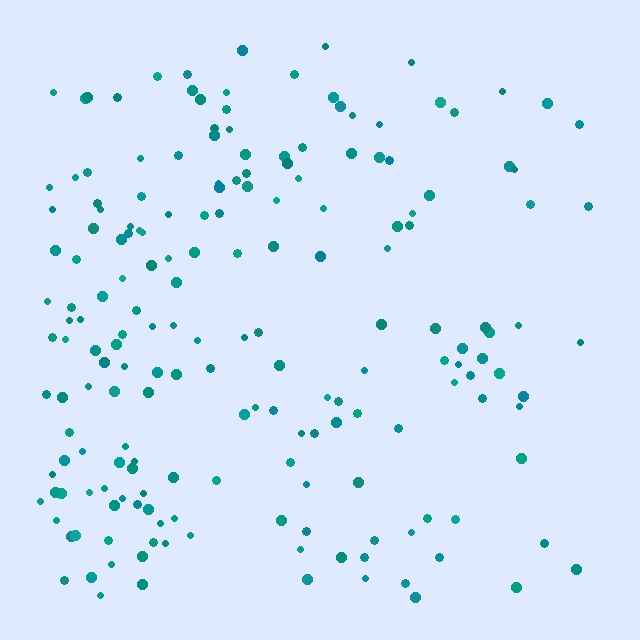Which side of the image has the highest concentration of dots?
The left.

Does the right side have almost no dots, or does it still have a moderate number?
Still a moderate number, just noticeably fewer than the left.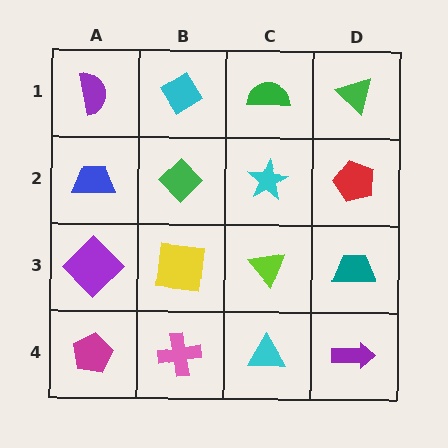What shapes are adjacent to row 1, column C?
A cyan star (row 2, column C), a cyan diamond (row 1, column B), a green triangle (row 1, column D).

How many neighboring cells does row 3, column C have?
4.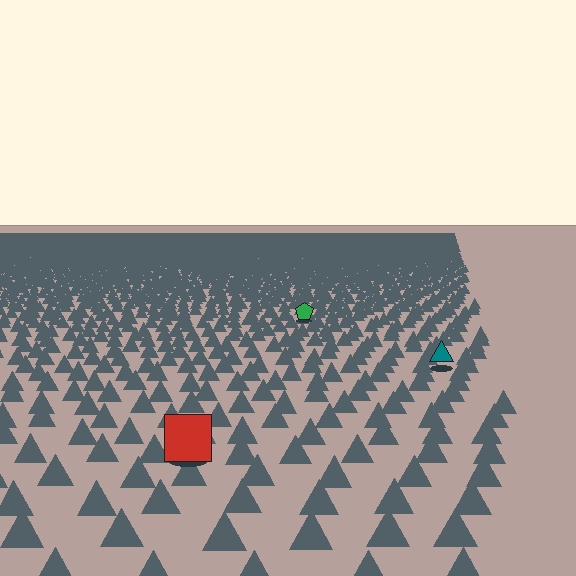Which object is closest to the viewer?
The red square is closest. The texture marks near it are larger and more spread out.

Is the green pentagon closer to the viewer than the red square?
No. The red square is closer — you can tell from the texture gradient: the ground texture is coarser near it.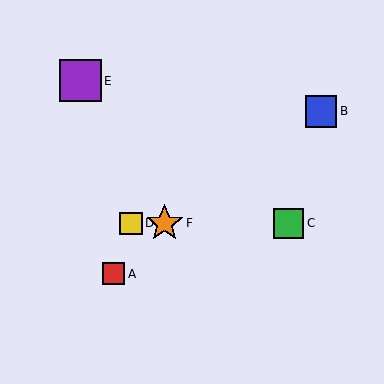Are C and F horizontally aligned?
Yes, both are at y≈223.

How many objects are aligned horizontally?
3 objects (C, D, F) are aligned horizontally.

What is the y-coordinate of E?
Object E is at y≈81.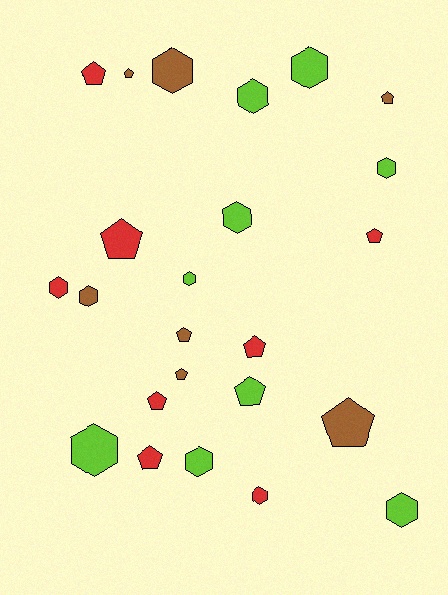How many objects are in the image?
There are 24 objects.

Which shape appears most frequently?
Hexagon, with 12 objects.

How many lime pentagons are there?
There is 1 lime pentagon.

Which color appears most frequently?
Lime, with 9 objects.